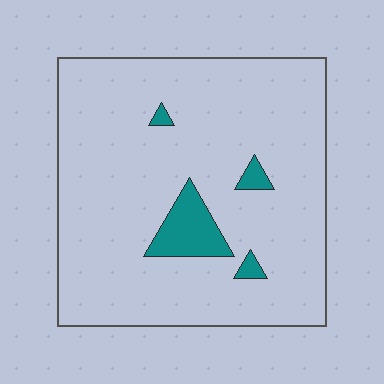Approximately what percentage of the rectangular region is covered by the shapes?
Approximately 5%.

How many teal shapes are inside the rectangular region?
4.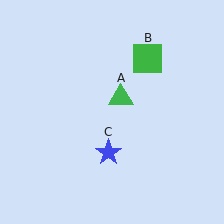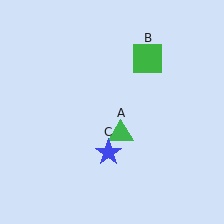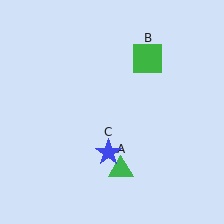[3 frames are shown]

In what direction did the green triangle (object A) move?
The green triangle (object A) moved down.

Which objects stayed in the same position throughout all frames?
Green square (object B) and blue star (object C) remained stationary.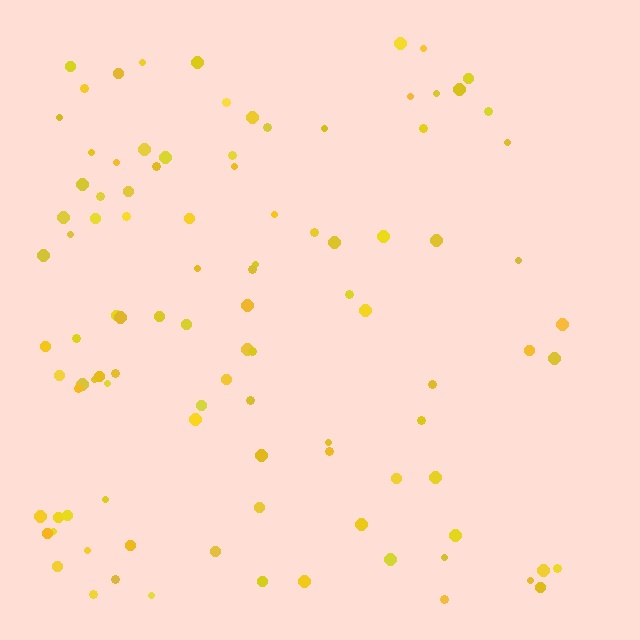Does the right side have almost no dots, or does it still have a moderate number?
Still a moderate number, just noticeably fewer than the left.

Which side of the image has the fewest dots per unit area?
The right.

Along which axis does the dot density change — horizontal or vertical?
Horizontal.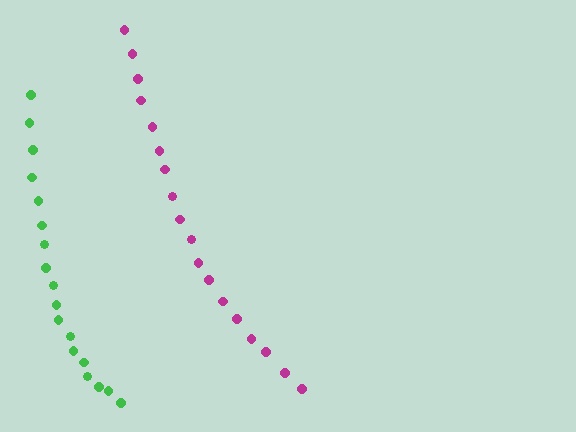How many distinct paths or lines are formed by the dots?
There are 2 distinct paths.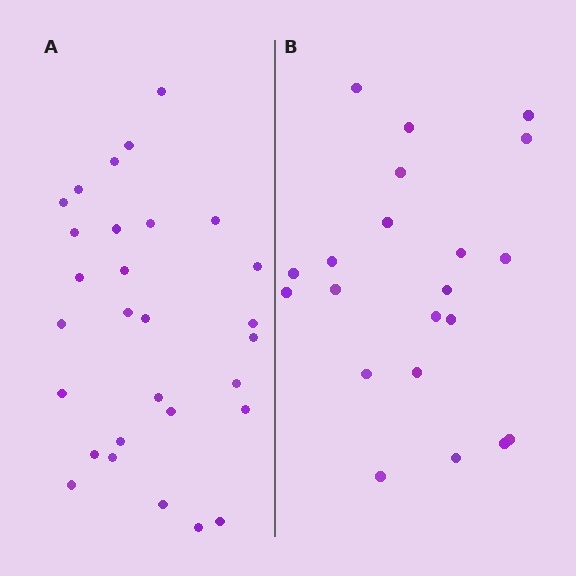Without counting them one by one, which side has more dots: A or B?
Region A (the left region) has more dots.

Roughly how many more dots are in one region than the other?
Region A has roughly 8 or so more dots than region B.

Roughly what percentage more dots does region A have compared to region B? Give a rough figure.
About 40% more.